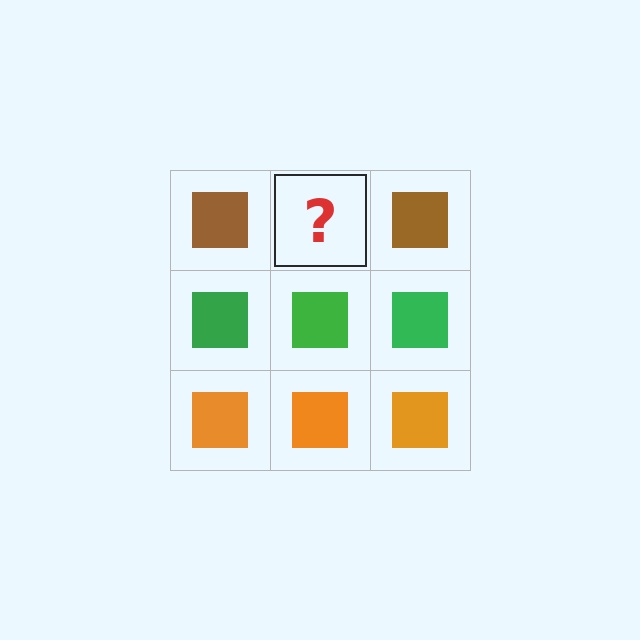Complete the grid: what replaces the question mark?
The question mark should be replaced with a brown square.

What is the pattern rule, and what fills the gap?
The rule is that each row has a consistent color. The gap should be filled with a brown square.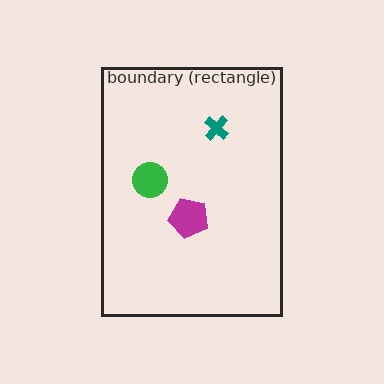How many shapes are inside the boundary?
3 inside, 0 outside.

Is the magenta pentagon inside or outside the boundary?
Inside.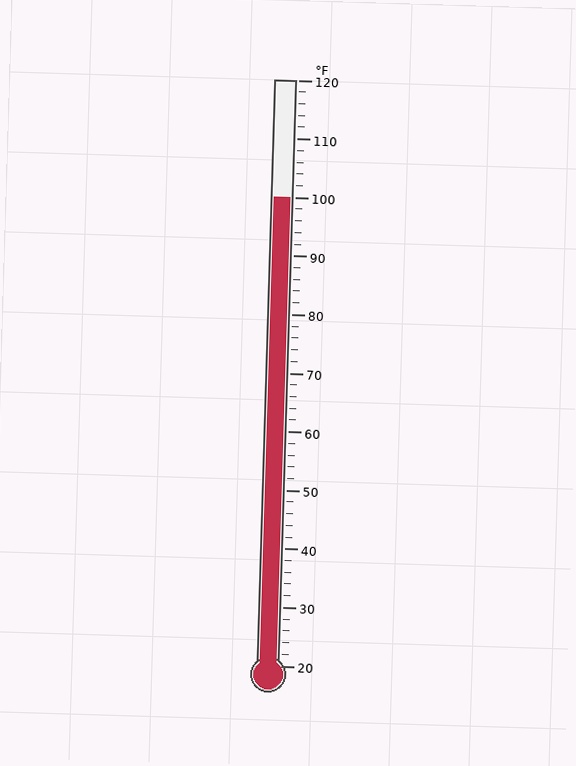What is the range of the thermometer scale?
The thermometer scale ranges from 20°F to 120°F.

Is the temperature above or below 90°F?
The temperature is above 90°F.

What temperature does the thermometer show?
The thermometer shows approximately 100°F.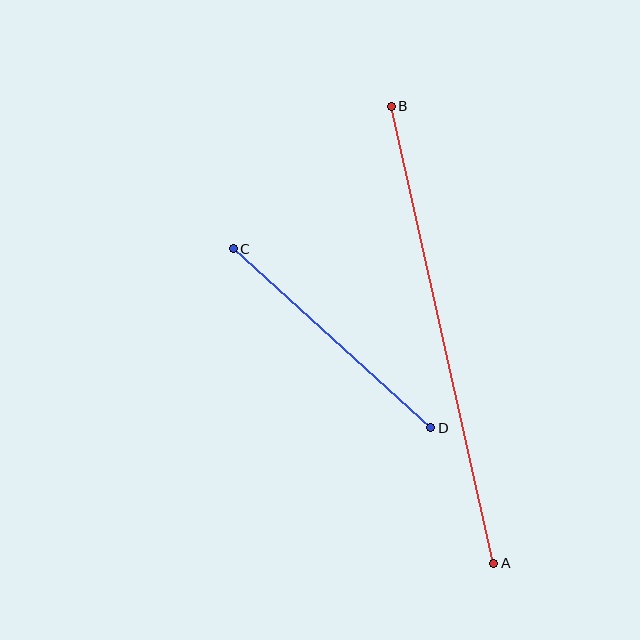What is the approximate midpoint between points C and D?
The midpoint is at approximately (332, 338) pixels.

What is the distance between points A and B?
The distance is approximately 469 pixels.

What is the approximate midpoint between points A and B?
The midpoint is at approximately (442, 335) pixels.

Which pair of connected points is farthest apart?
Points A and B are farthest apart.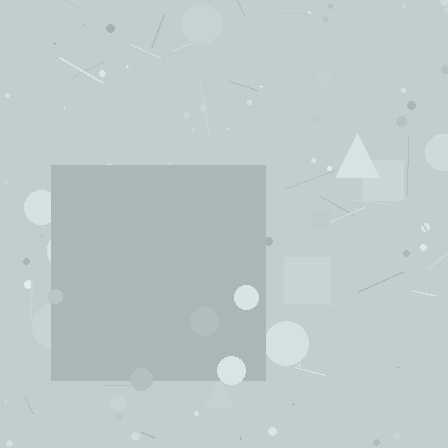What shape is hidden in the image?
A square is hidden in the image.